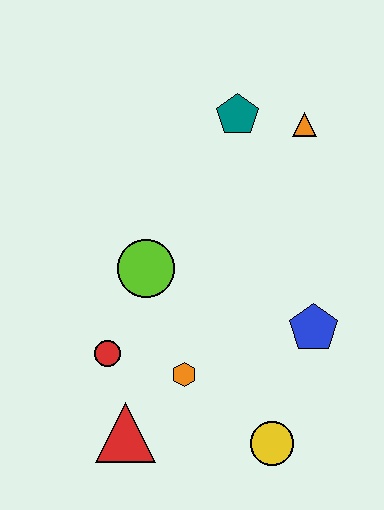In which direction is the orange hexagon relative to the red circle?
The orange hexagon is to the right of the red circle.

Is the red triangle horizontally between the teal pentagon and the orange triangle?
No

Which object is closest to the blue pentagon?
The yellow circle is closest to the blue pentagon.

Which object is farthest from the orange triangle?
The red triangle is farthest from the orange triangle.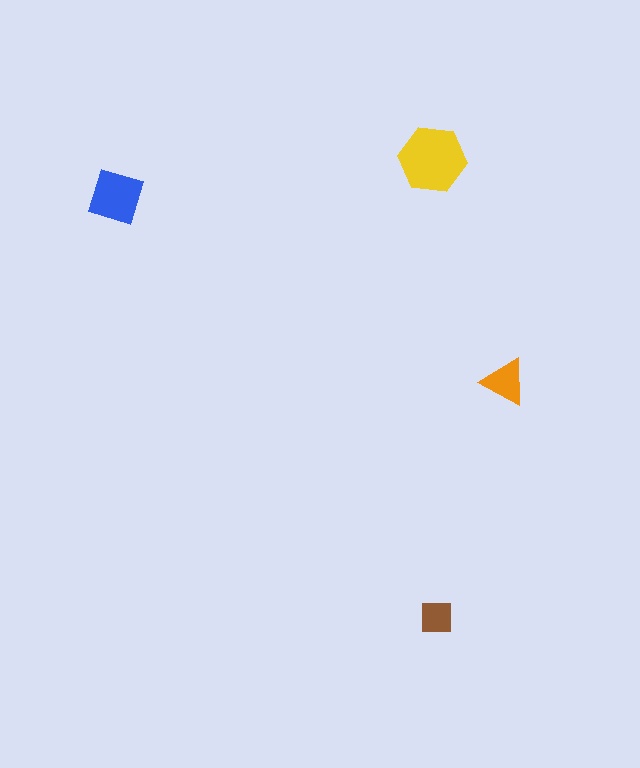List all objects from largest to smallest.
The yellow hexagon, the blue diamond, the orange triangle, the brown square.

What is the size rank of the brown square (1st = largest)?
4th.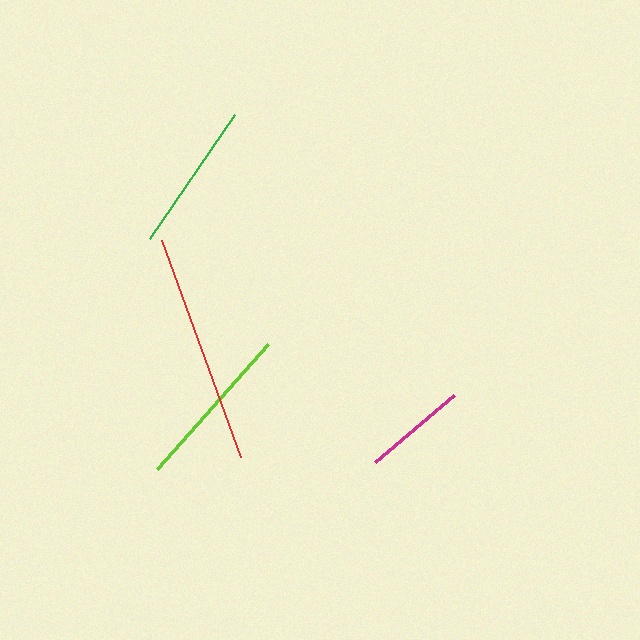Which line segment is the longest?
The red line is the longest at approximately 231 pixels.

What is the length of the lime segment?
The lime segment is approximately 167 pixels long.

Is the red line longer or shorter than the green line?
The red line is longer than the green line.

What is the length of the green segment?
The green segment is approximately 150 pixels long.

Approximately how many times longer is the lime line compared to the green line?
The lime line is approximately 1.1 times the length of the green line.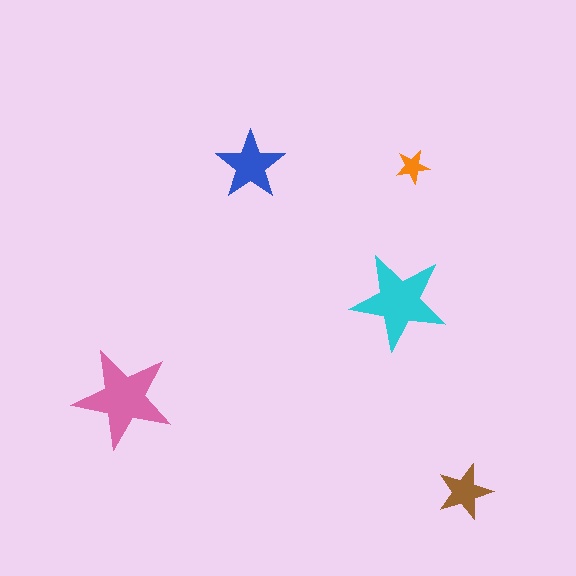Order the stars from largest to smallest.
the pink one, the cyan one, the blue one, the brown one, the orange one.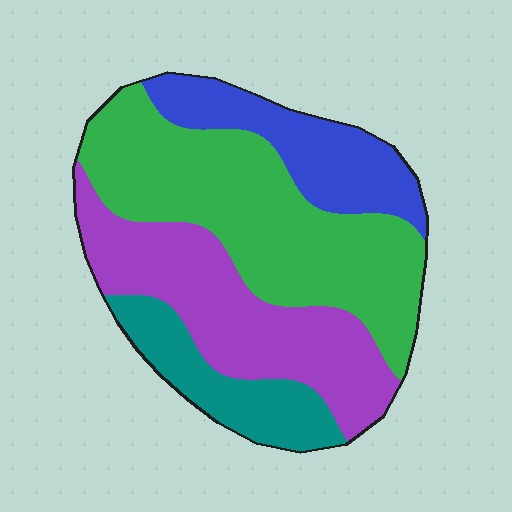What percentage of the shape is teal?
Teal covers roughly 15% of the shape.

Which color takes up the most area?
Green, at roughly 40%.